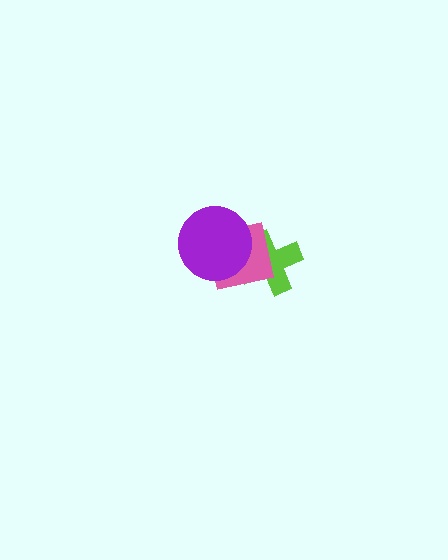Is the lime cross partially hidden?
Yes, it is partially covered by another shape.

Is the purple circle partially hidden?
No, no other shape covers it.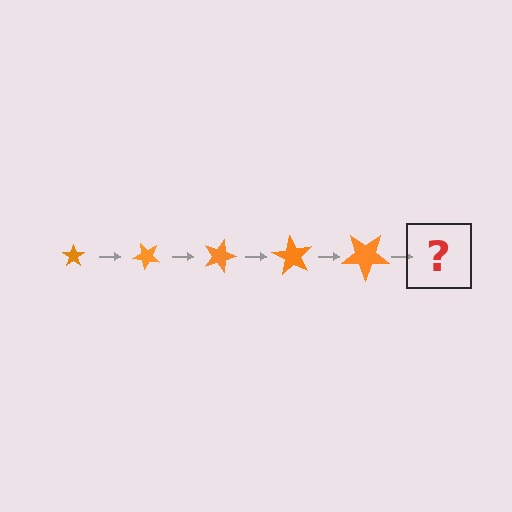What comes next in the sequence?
The next element should be a star, larger than the previous one and rotated 225 degrees from the start.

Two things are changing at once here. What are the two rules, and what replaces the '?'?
The two rules are that the star grows larger each step and it rotates 45 degrees each step. The '?' should be a star, larger than the previous one and rotated 225 degrees from the start.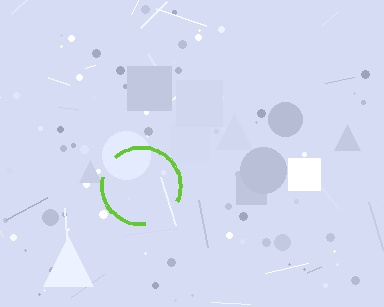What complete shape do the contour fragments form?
The contour fragments form a circle.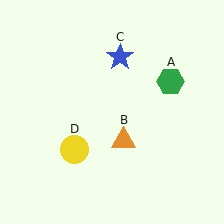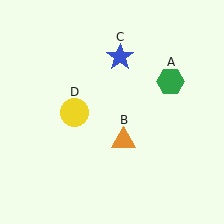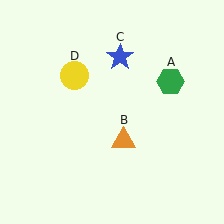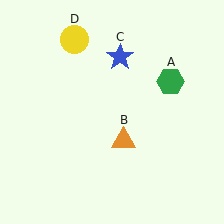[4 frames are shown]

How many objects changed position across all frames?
1 object changed position: yellow circle (object D).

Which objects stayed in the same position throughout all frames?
Green hexagon (object A) and orange triangle (object B) and blue star (object C) remained stationary.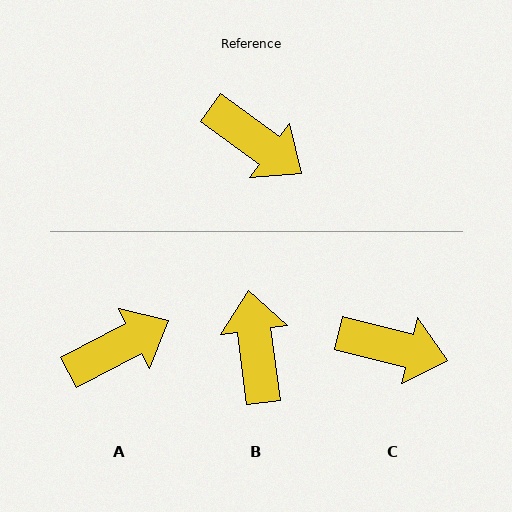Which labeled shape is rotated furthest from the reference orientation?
B, about 134 degrees away.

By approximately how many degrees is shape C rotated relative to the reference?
Approximately 22 degrees counter-clockwise.